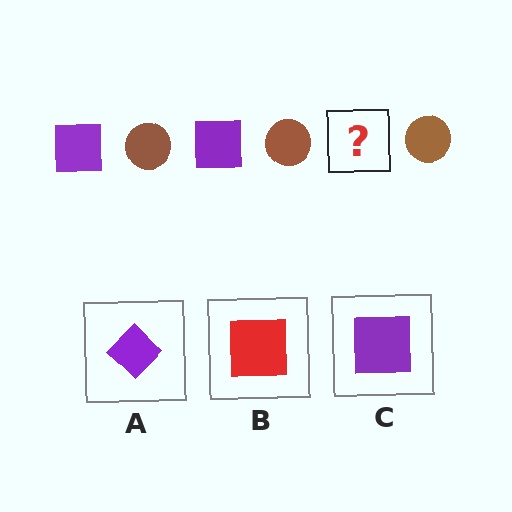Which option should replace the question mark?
Option C.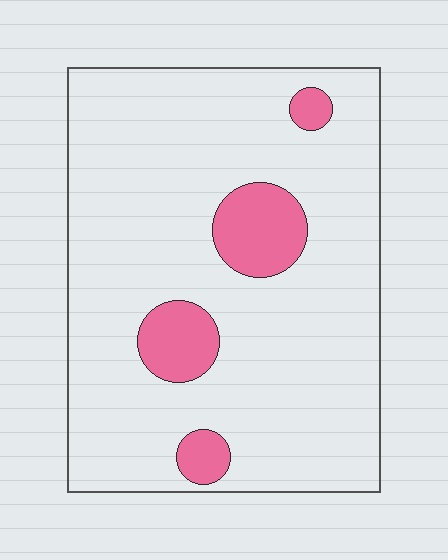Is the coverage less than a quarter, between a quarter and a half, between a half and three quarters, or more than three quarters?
Less than a quarter.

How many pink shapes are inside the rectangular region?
4.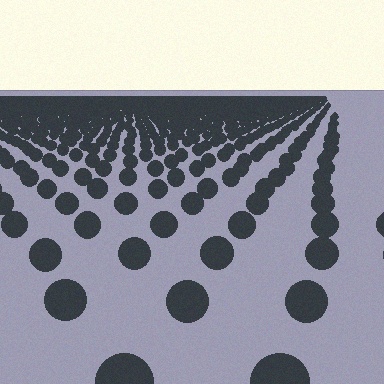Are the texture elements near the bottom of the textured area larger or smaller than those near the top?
Larger. Near the bottom, elements are closer to the viewer and appear at a bigger on-screen size.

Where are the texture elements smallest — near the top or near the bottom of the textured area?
Near the top.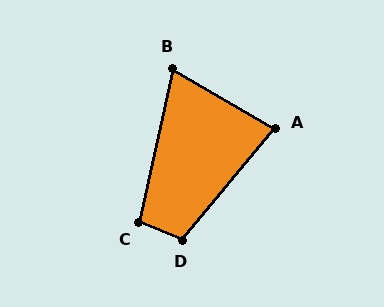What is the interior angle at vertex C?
Approximately 100 degrees (obtuse).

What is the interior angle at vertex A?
Approximately 80 degrees (acute).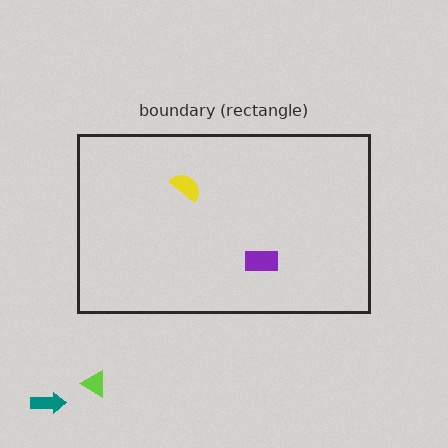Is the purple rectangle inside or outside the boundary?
Inside.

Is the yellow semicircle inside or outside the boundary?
Inside.